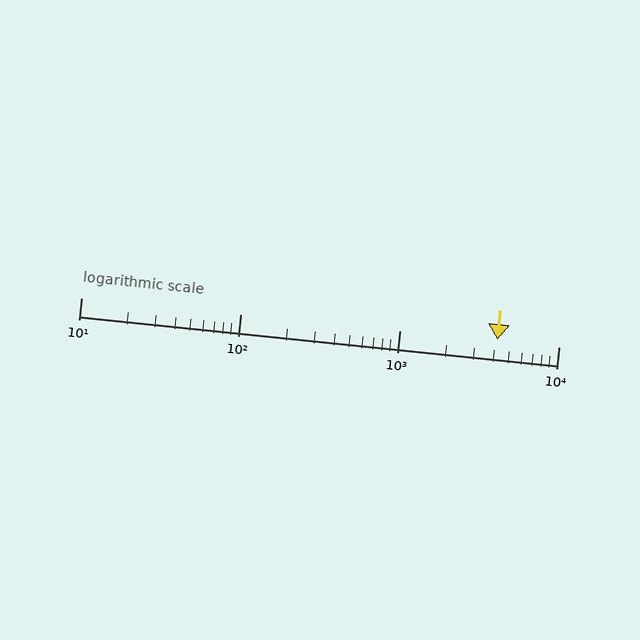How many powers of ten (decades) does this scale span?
The scale spans 3 decades, from 10 to 10000.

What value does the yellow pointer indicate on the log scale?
The pointer indicates approximately 4100.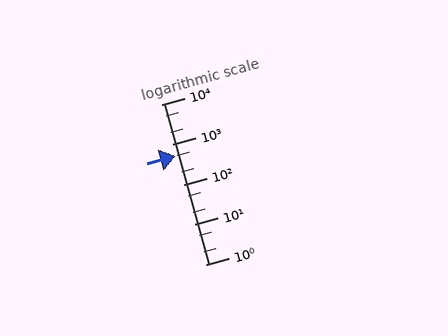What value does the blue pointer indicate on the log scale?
The pointer indicates approximately 520.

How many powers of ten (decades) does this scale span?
The scale spans 4 decades, from 1 to 10000.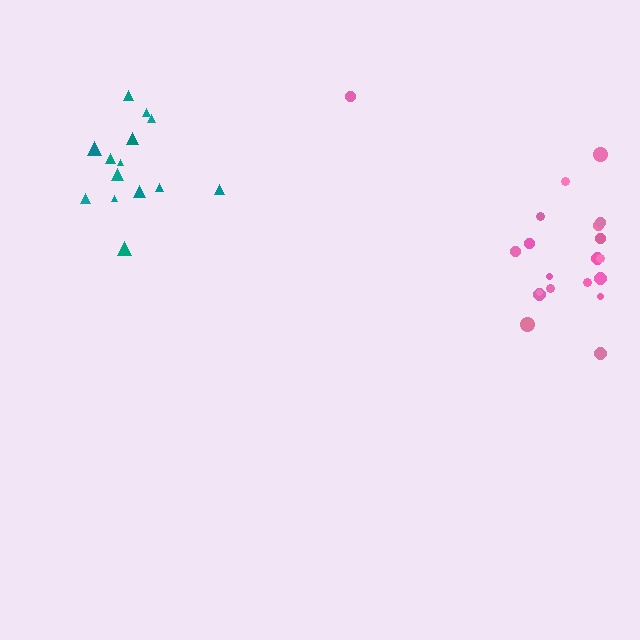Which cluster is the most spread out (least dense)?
Pink.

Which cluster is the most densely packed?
Teal.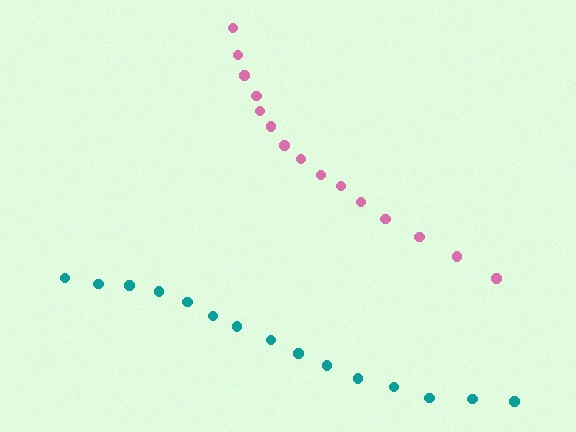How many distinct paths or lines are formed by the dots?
There are 2 distinct paths.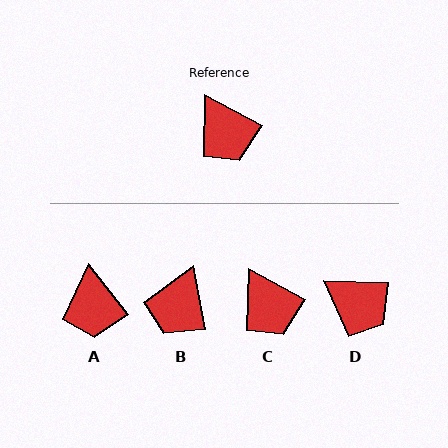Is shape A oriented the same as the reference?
No, it is off by about 24 degrees.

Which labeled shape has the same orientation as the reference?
C.